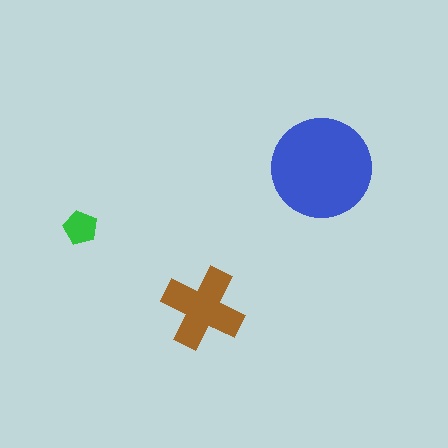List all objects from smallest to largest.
The green pentagon, the brown cross, the blue circle.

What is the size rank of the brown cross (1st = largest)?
2nd.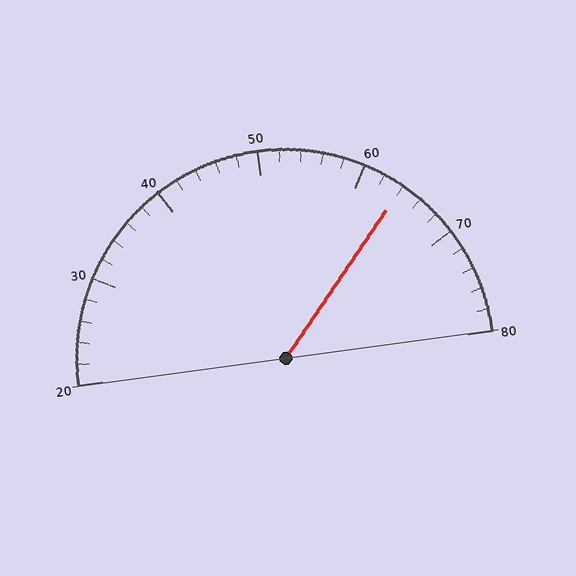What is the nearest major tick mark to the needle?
The nearest major tick mark is 60.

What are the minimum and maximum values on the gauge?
The gauge ranges from 20 to 80.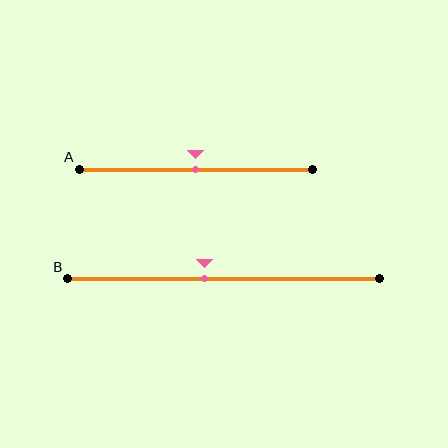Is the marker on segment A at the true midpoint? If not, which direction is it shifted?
Yes, the marker on segment A is at the true midpoint.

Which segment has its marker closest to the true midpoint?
Segment A has its marker closest to the true midpoint.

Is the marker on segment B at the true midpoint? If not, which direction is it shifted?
No, the marker on segment B is shifted to the left by about 6% of the segment length.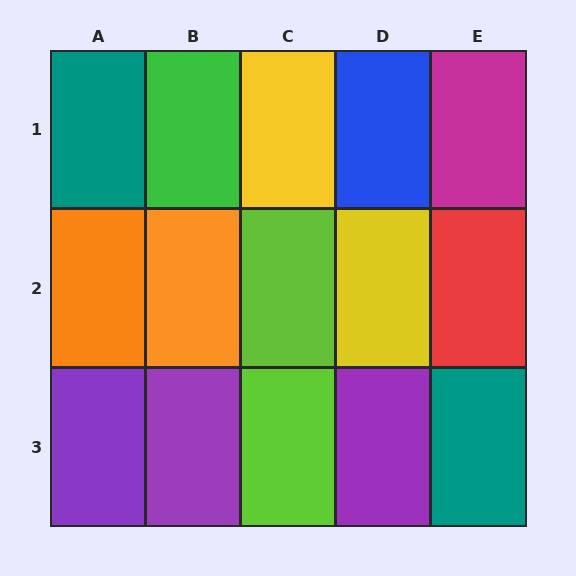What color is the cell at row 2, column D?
Yellow.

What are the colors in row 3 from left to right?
Purple, purple, lime, purple, teal.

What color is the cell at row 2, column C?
Lime.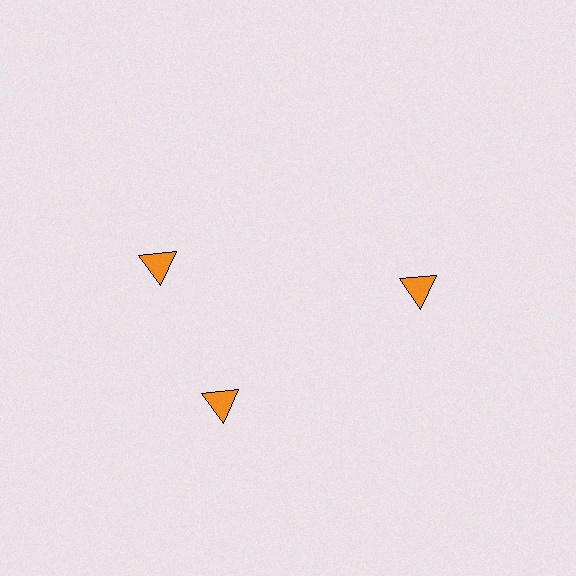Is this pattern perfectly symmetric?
No. The 3 orange triangles are arranged in a ring, but one element near the 11 o'clock position is rotated out of alignment along the ring, breaking the 3-fold rotational symmetry.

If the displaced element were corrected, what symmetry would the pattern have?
It would have 3-fold rotational symmetry — the pattern would map onto itself every 120 degrees.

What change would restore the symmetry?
The symmetry would be restored by rotating it back into even spacing with its neighbors so that all 3 triangles sit at equal angles and equal distance from the center.